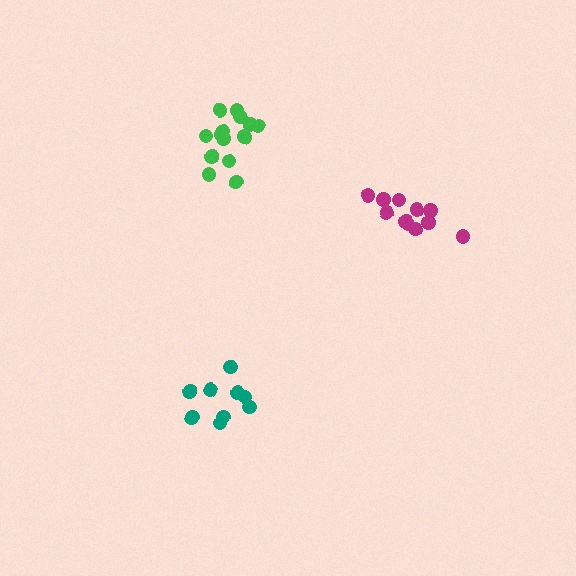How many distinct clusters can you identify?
There are 3 distinct clusters.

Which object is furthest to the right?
The magenta cluster is rightmost.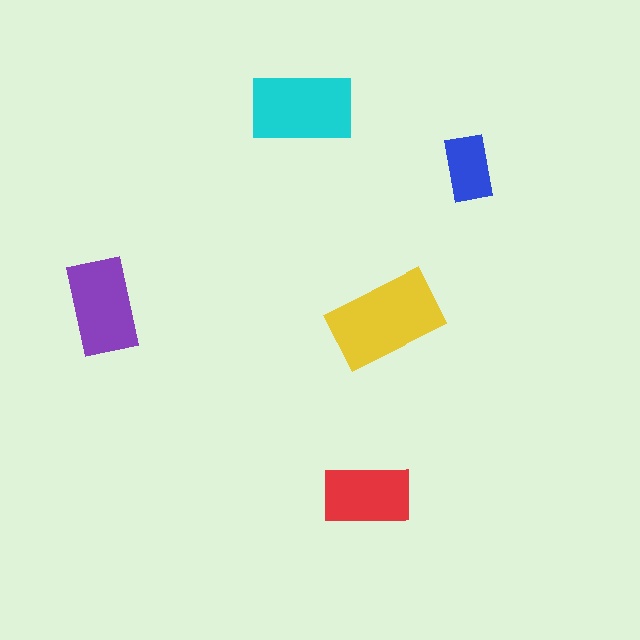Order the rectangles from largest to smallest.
the yellow one, the cyan one, the purple one, the red one, the blue one.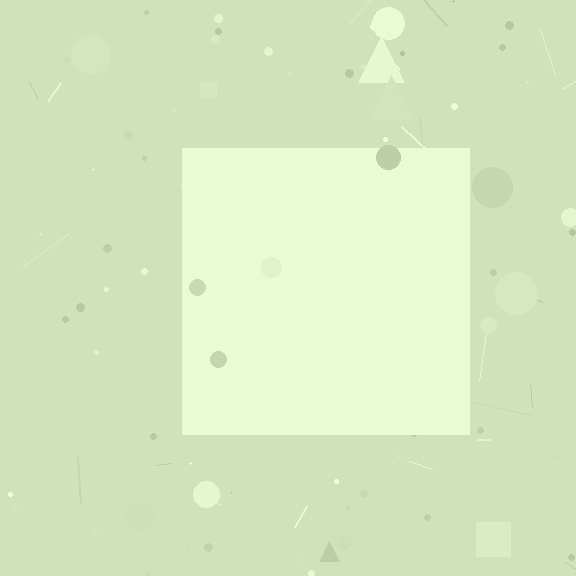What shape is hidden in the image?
A square is hidden in the image.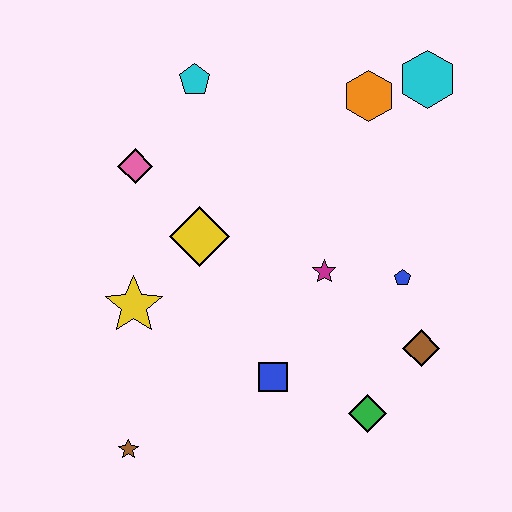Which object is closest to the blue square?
The green diamond is closest to the blue square.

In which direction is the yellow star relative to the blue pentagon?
The yellow star is to the left of the blue pentagon.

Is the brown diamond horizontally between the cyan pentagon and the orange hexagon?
No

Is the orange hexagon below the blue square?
No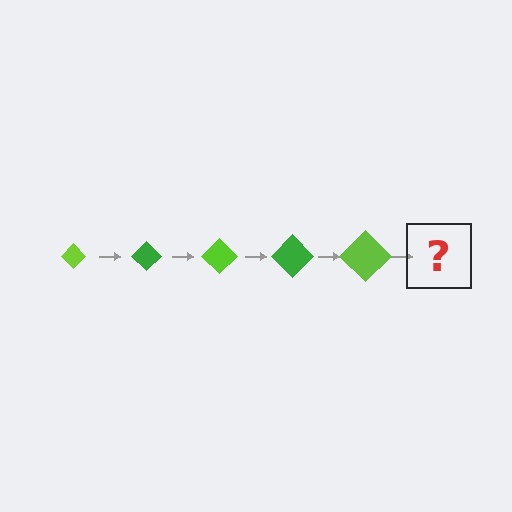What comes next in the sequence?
The next element should be a green diamond, larger than the previous one.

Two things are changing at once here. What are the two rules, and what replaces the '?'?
The two rules are that the diamond grows larger each step and the color cycles through lime and green. The '?' should be a green diamond, larger than the previous one.